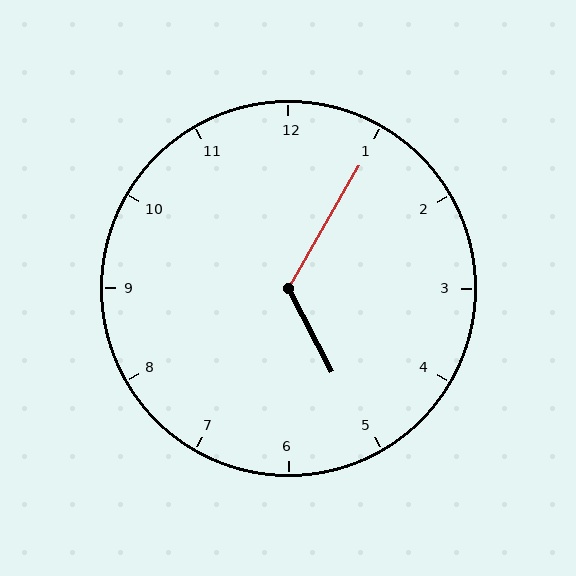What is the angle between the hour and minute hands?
Approximately 122 degrees.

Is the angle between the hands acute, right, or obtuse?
It is obtuse.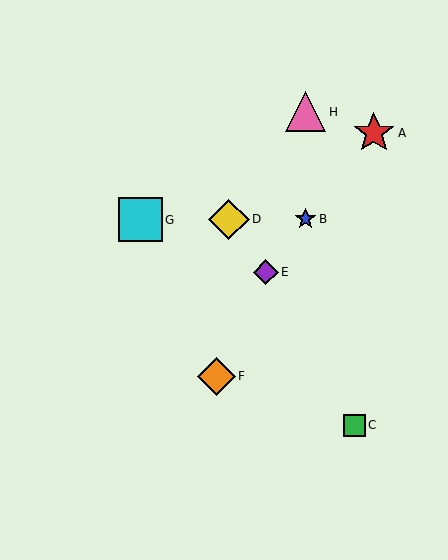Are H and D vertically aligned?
No, H is at x≈306 and D is at x≈229.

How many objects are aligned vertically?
2 objects (B, H) are aligned vertically.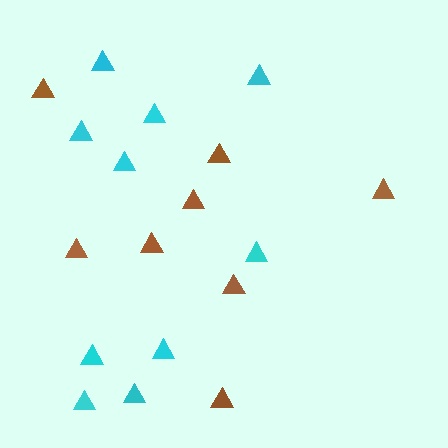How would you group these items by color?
There are 2 groups: one group of brown triangles (8) and one group of cyan triangles (10).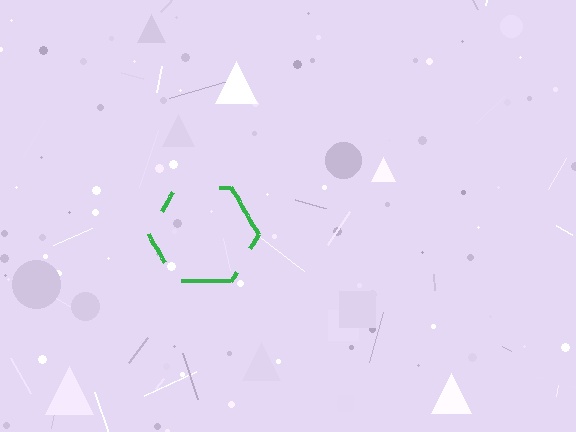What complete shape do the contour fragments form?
The contour fragments form a hexagon.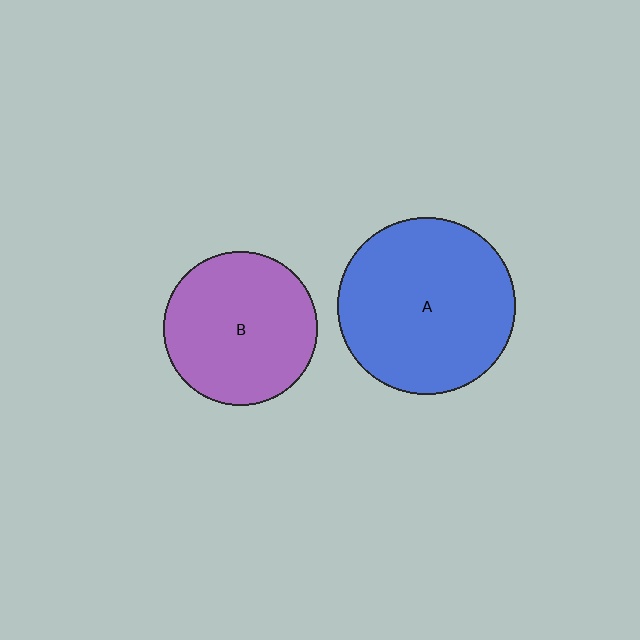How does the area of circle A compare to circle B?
Approximately 1.3 times.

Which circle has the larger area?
Circle A (blue).